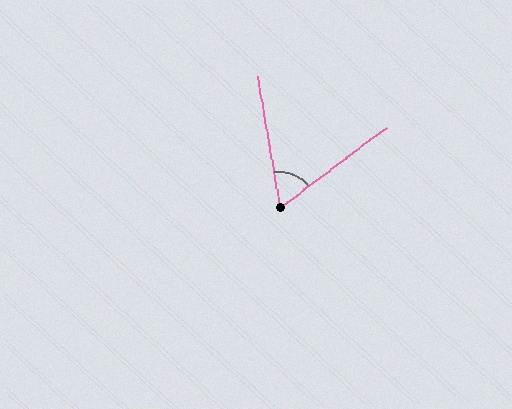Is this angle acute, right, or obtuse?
It is acute.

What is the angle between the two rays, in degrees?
Approximately 62 degrees.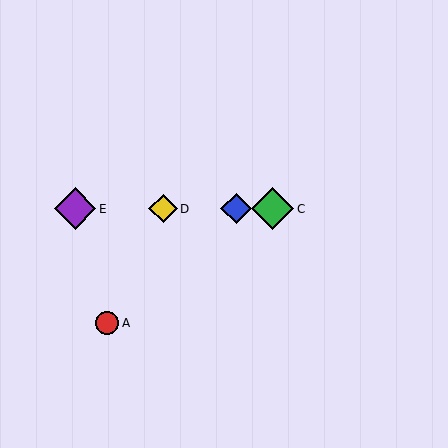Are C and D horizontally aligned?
Yes, both are at y≈209.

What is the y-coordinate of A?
Object A is at y≈323.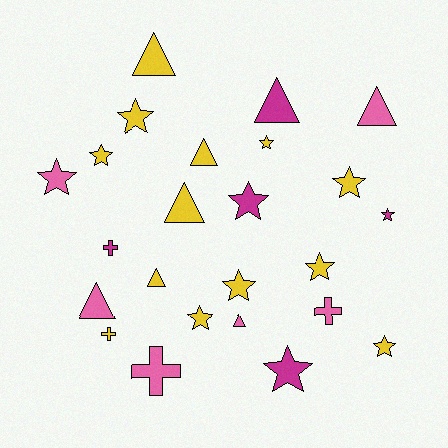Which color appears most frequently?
Yellow, with 13 objects.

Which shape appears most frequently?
Star, with 12 objects.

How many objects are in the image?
There are 24 objects.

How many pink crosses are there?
There are 2 pink crosses.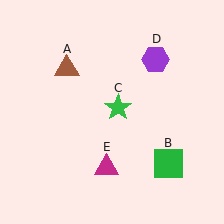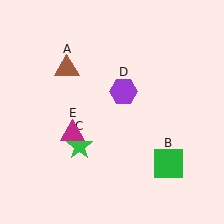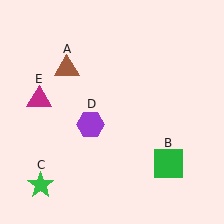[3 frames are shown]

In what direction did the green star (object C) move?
The green star (object C) moved down and to the left.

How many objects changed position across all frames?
3 objects changed position: green star (object C), purple hexagon (object D), magenta triangle (object E).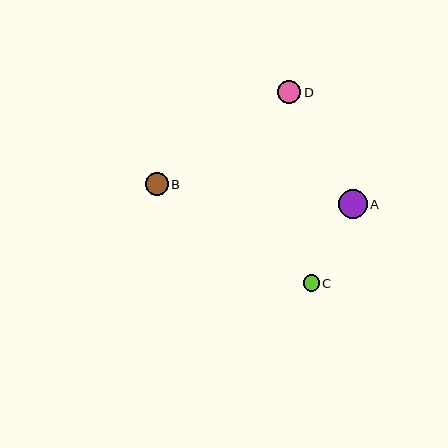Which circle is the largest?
Circle A is the largest with a size of approximately 29 pixels.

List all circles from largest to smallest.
From largest to smallest: A, D, B, C.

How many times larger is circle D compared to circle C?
Circle D is approximately 1.4 times the size of circle C.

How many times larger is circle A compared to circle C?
Circle A is approximately 1.8 times the size of circle C.